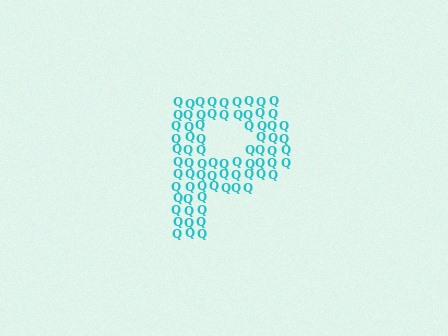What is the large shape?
The large shape is the letter P.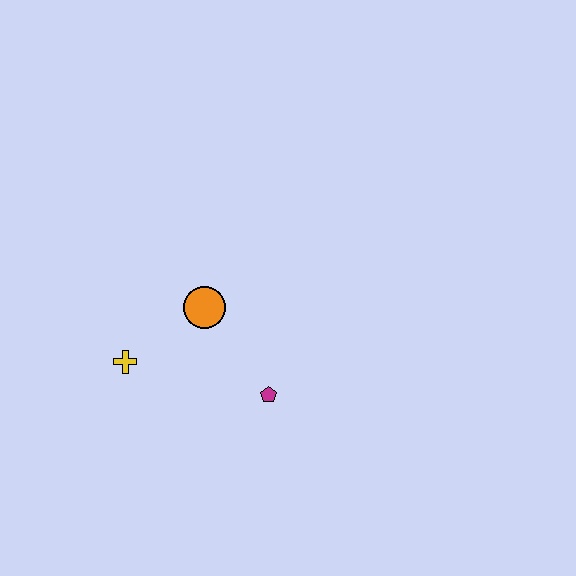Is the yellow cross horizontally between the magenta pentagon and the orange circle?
No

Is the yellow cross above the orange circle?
No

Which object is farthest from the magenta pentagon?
The yellow cross is farthest from the magenta pentagon.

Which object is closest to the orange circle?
The yellow cross is closest to the orange circle.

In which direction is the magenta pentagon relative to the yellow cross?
The magenta pentagon is to the right of the yellow cross.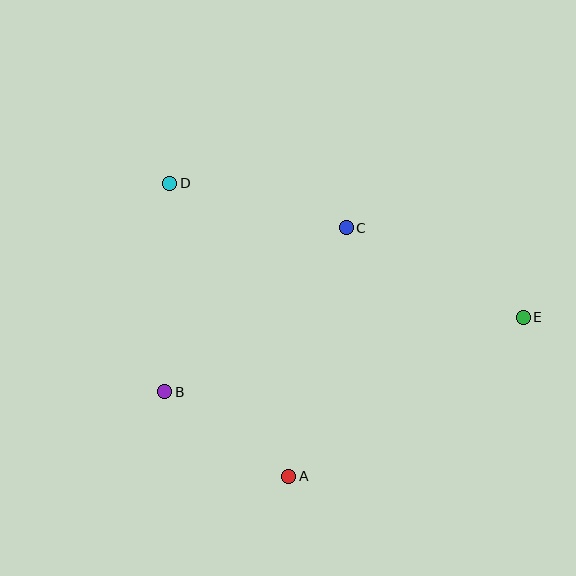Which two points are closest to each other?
Points A and B are closest to each other.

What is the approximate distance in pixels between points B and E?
The distance between B and E is approximately 366 pixels.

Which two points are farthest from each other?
Points D and E are farthest from each other.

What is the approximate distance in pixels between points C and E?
The distance between C and E is approximately 198 pixels.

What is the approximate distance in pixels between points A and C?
The distance between A and C is approximately 255 pixels.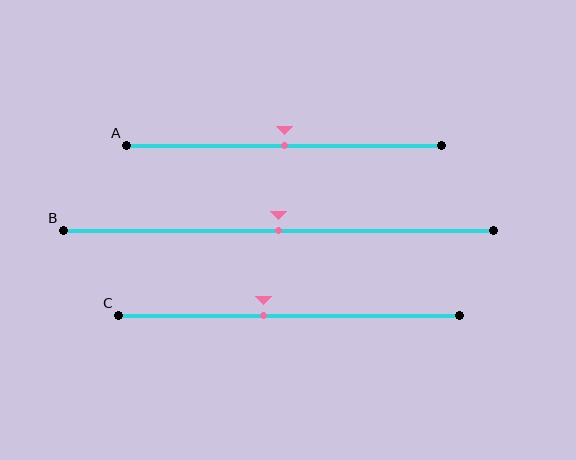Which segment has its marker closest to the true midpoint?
Segment A has its marker closest to the true midpoint.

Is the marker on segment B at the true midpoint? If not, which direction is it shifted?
Yes, the marker on segment B is at the true midpoint.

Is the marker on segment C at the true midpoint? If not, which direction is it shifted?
No, the marker on segment C is shifted to the left by about 7% of the segment length.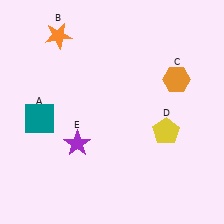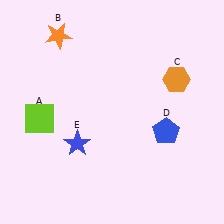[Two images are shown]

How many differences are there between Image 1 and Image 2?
There are 3 differences between the two images.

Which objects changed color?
A changed from teal to lime. D changed from yellow to blue. E changed from purple to blue.